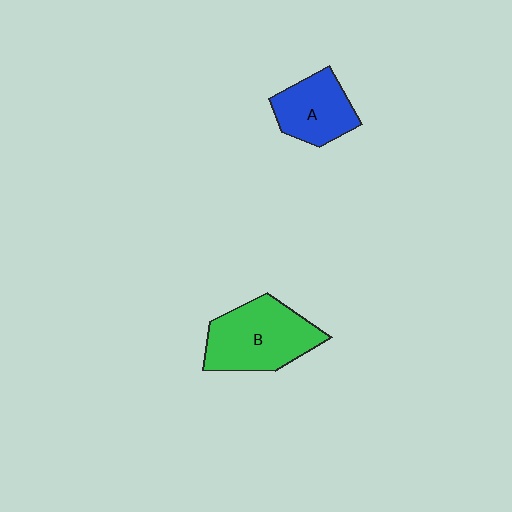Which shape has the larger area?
Shape B (green).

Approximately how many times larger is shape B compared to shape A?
Approximately 1.4 times.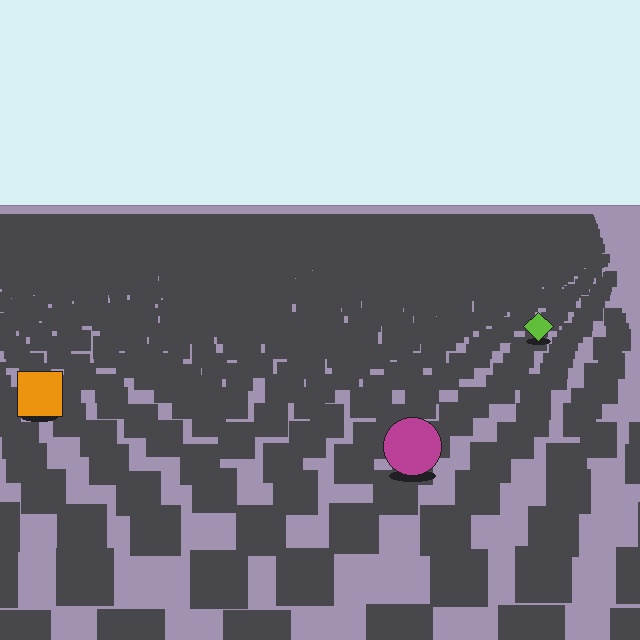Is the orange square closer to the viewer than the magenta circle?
No. The magenta circle is closer — you can tell from the texture gradient: the ground texture is coarser near it.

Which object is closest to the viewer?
The magenta circle is closest. The texture marks near it are larger and more spread out.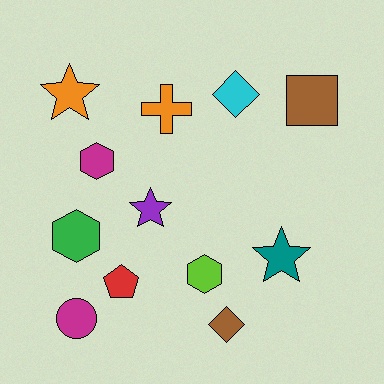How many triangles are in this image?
There are no triangles.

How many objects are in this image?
There are 12 objects.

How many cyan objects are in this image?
There is 1 cyan object.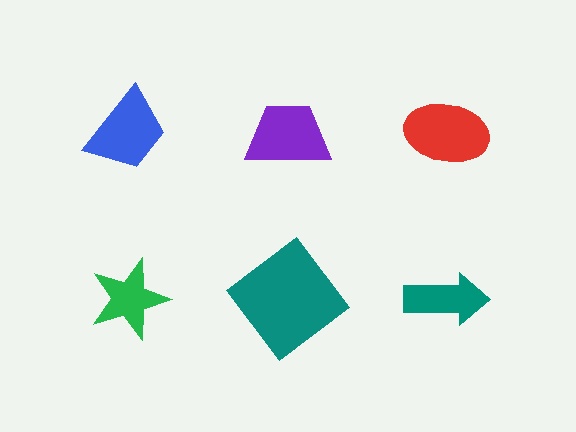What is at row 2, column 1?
A green star.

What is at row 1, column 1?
A blue trapezoid.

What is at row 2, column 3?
A teal arrow.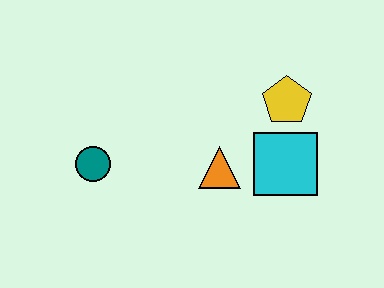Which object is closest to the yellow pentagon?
The cyan square is closest to the yellow pentagon.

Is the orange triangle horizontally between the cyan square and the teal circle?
Yes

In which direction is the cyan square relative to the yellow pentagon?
The cyan square is below the yellow pentagon.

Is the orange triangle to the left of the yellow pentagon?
Yes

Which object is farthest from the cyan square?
The teal circle is farthest from the cyan square.